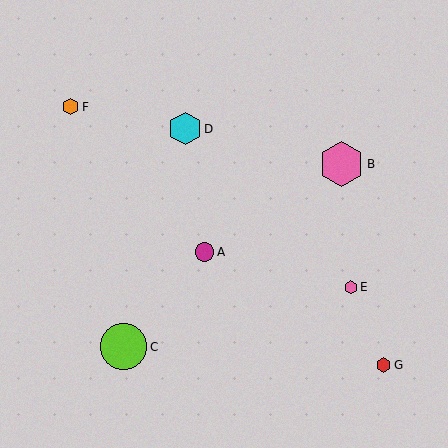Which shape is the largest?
The lime circle (labeled C) is the largest.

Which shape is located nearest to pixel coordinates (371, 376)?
The red hexagon (labeled G) at (383, 365) is nearest to that location.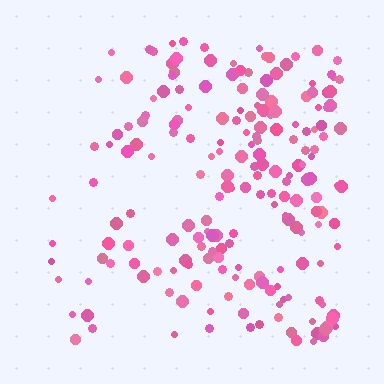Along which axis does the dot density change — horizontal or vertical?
Horizontal.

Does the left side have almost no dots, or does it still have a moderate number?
Still a moderate number, just noticeably fewer than the right.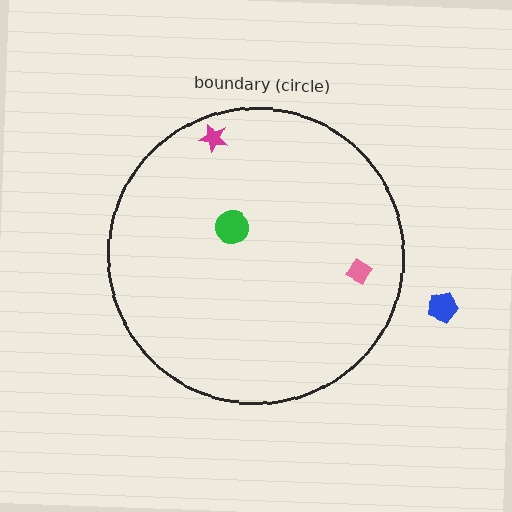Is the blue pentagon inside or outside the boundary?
Outside.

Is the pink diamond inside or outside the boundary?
Inside.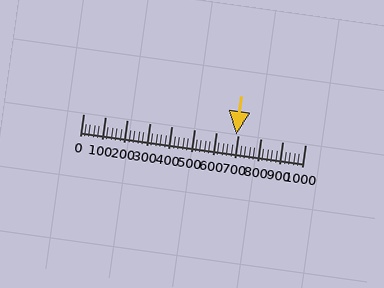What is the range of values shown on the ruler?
The ruler shows values from 0 to 1000.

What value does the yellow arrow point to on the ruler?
The yellow arrow points to approximately 691.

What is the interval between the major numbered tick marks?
The major tick marks are spaced 100 units apart.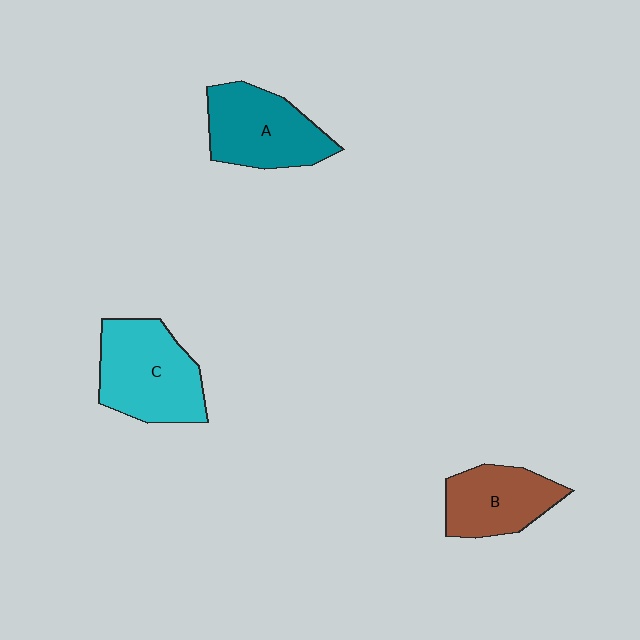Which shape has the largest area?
Shape C (cyan).